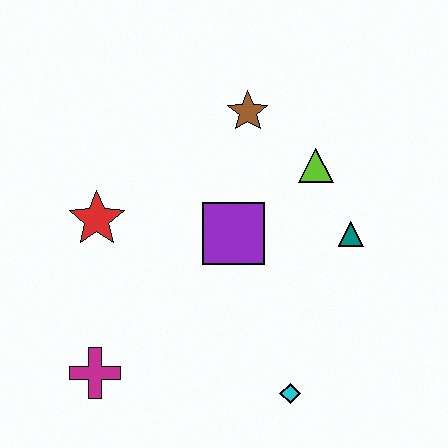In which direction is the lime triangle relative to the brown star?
The lime triangle is to the right of the brown star.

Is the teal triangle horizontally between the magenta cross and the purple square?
No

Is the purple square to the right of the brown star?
No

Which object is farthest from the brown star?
The magenta cross is farthest from the brown star.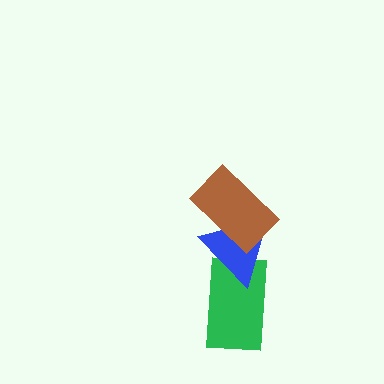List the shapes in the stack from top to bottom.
From top to bottom: the brown rectangle, the blue triangle, the green rectangle.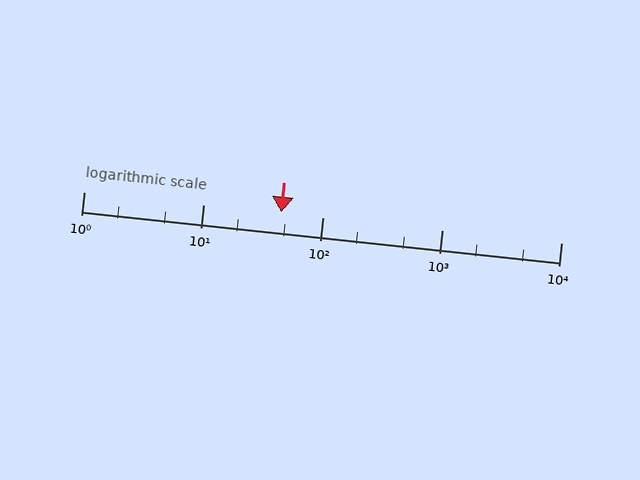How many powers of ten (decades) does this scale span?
The scale spans 4 decades, from 1 to 10000.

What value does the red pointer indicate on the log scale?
The pointer indicates approximately 45.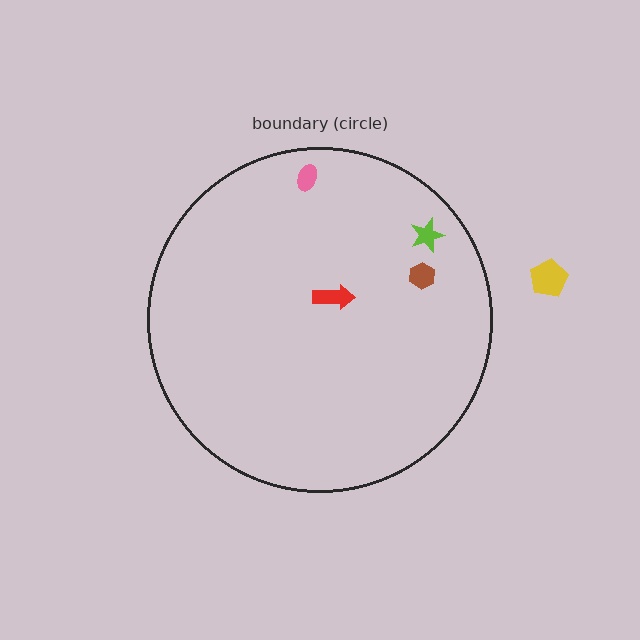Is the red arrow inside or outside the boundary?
Inside.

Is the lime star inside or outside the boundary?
Inside.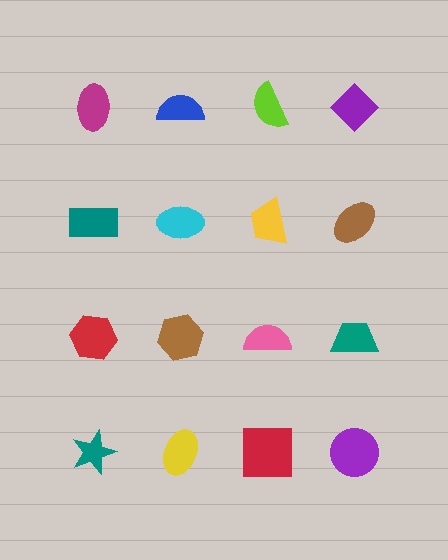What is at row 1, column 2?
A blue semicircle.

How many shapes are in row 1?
4 shapes.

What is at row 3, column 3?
A pink semicircle.